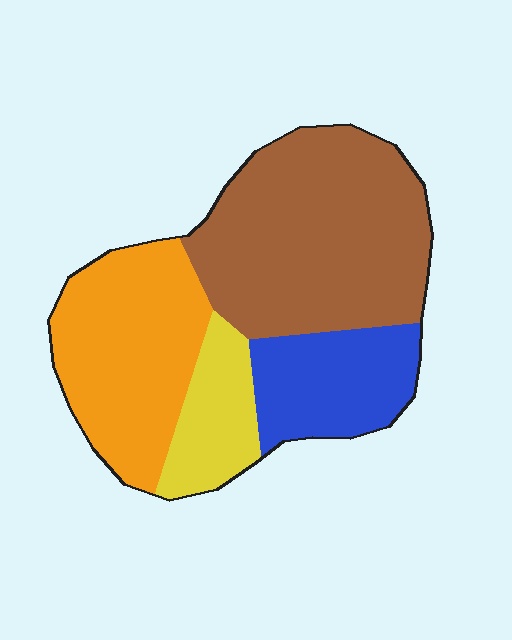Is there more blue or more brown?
Brown.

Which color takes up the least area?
Yellow, at roughly 10%.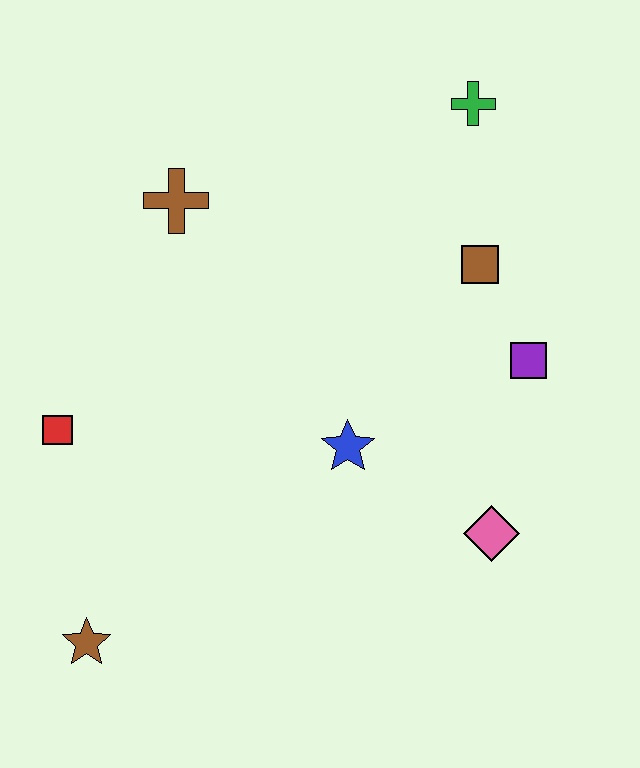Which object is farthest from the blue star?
The green cross is farthest from the blue star.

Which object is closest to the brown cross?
The red square is closest to the brown cross.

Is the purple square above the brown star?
Yes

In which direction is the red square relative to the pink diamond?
The red square is to the left of the pink diamond.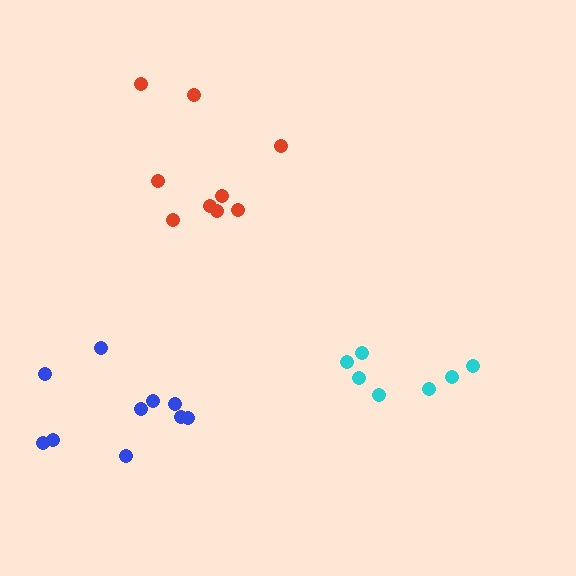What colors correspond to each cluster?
The clusters are colored: cyan, blue, red.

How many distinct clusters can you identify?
There are 3 distinct clusters.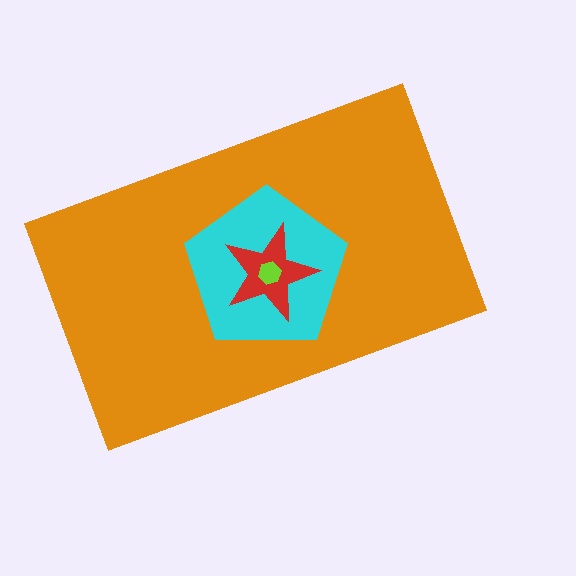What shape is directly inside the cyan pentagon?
The red star.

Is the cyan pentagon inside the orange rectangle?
Yes.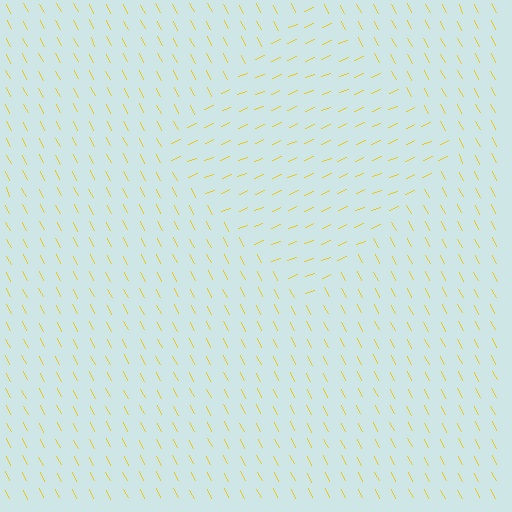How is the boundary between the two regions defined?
The boundary is defined purely by a change in line orientation (approximately 85 degrees difference). All lines are the same color and thickness.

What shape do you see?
I see a diamond.